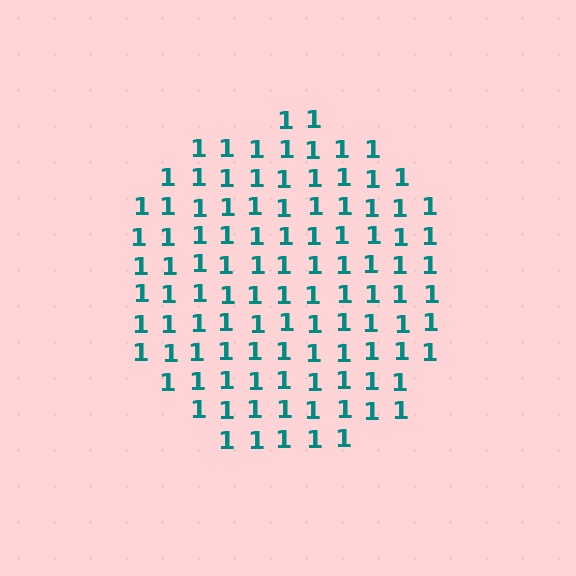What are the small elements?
The small elements are digit 1's.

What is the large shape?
The large shape is a circle.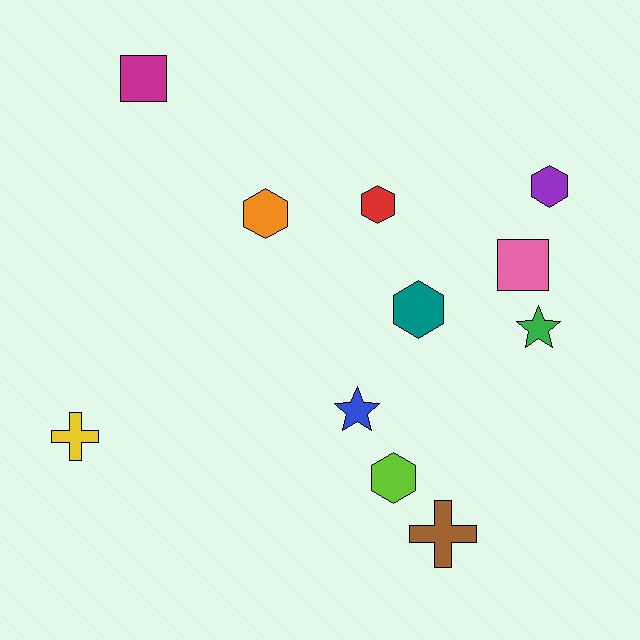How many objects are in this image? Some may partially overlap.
There are 11 objects.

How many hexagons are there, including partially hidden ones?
There are 5 hexagons.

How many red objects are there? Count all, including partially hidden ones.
There is 1 red object.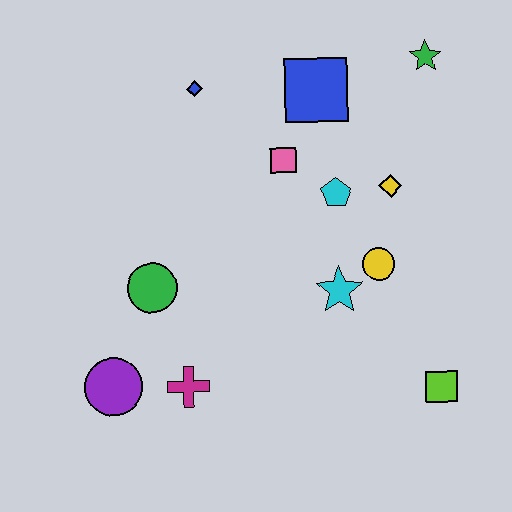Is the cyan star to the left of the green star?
Yes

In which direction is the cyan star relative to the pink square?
The cyan star is below the pink square.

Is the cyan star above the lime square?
Yes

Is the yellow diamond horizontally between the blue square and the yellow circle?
No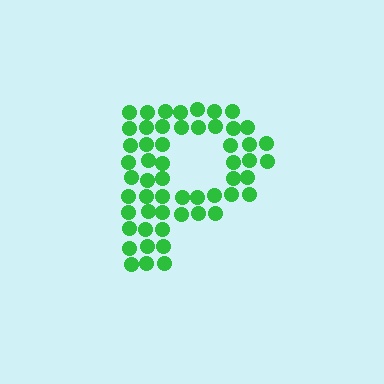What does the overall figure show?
The overall figure shows the letter P.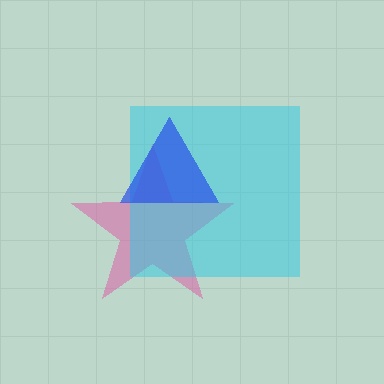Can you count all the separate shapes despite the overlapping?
Yes, there are 3 separate shapes.